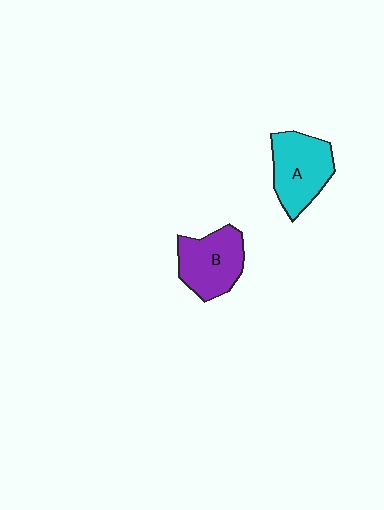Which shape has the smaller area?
Shape B (purple).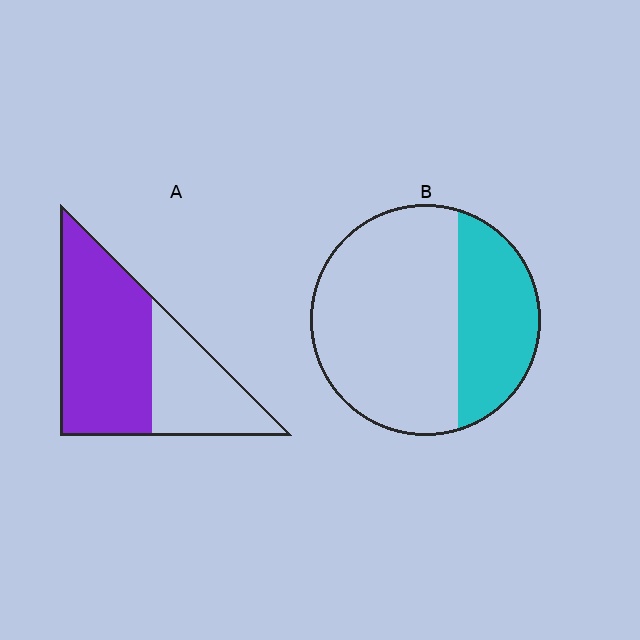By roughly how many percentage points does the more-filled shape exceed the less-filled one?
By roughly 30 percentage points (A over B).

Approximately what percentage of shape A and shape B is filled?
A is approximately 65% and B is approximately 30%.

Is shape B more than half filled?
No.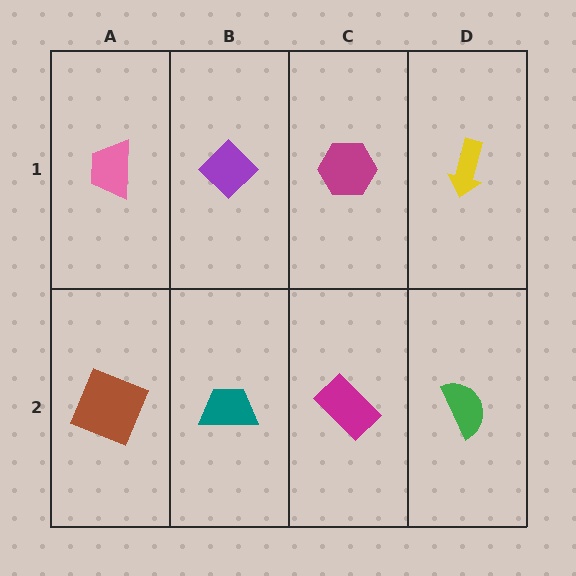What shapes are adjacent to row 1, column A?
A brown square (row 2, column A), a purple diamond (row 1, column B).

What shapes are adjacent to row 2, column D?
A yellow arrow (row 1, column D), a magenta rectangle (row 2, column C).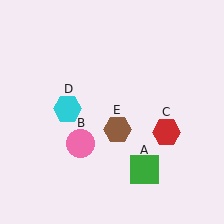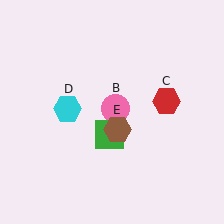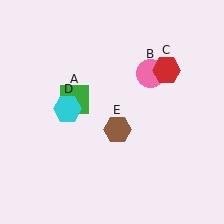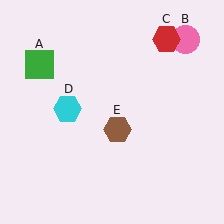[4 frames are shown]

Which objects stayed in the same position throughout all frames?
Cyan hexagon (object D) and brown hexagon (object E) remained stationary.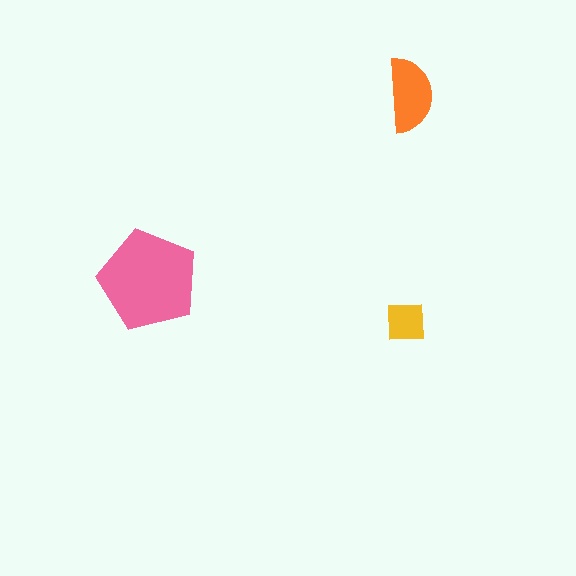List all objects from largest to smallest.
The pink pentagon, the orange semicircle, the yellow square.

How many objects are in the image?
There are 3 objects in the image.